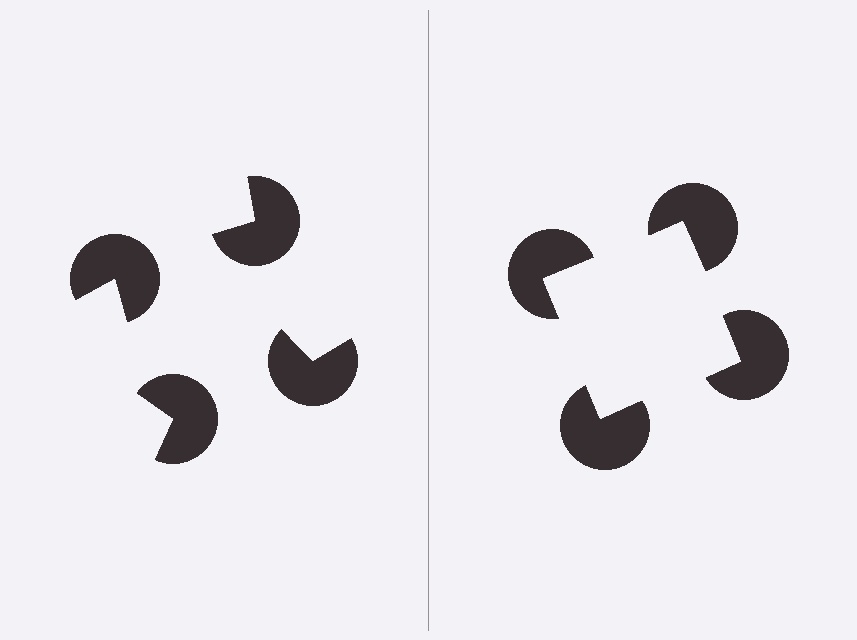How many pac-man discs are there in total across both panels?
8 — 4 on each side.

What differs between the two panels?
The pac-man discs are positioned identically on both sides; only the wedge orientations differ. On the right they align to a square; on the left they are misaligned.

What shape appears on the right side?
An illusory square.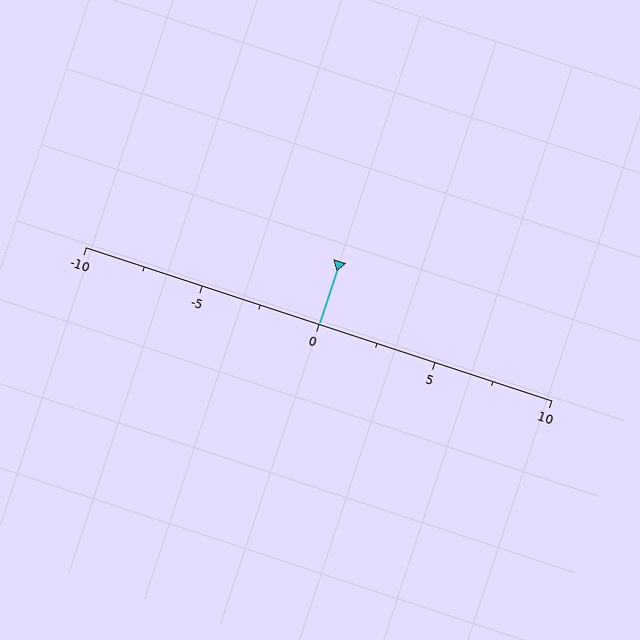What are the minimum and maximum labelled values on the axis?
The axis runs from -10 to 10.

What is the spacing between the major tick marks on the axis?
The major ticks are spaced 5 apart.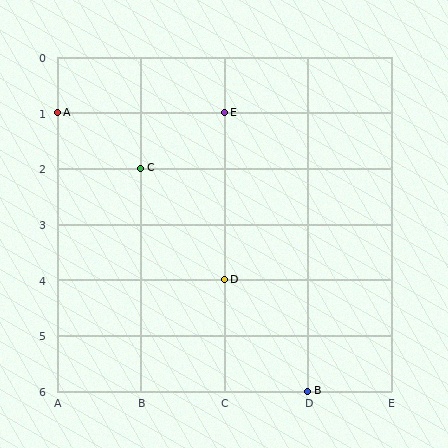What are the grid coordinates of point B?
Point B is at grid coordinates (D, 6).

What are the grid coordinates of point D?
Point D is at grid coordinates (C, 4).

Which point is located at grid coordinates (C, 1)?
Point E is at (C, 1).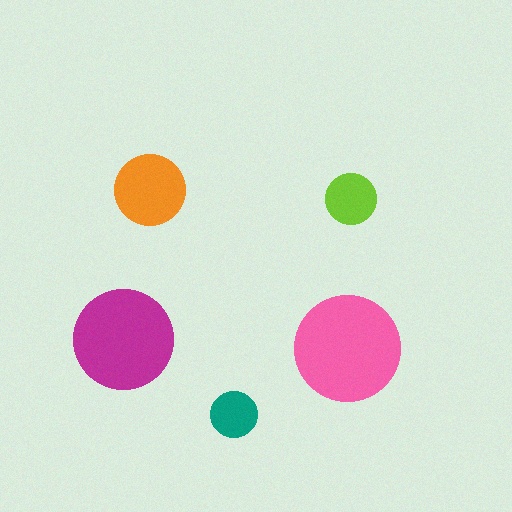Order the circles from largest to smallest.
the pink one, the magenta one, the orange one, the lime one, the teal one.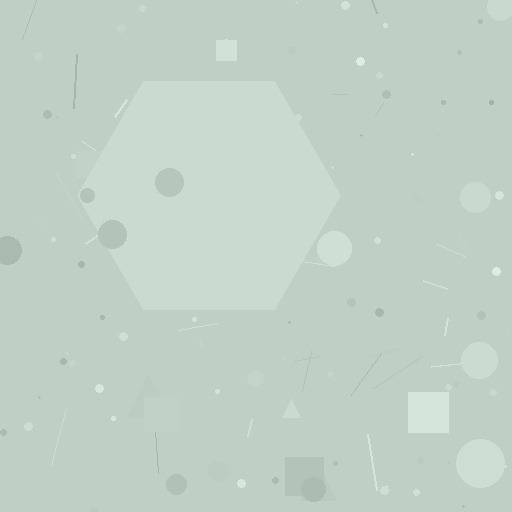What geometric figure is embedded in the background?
A hexagon is embedded in the background.